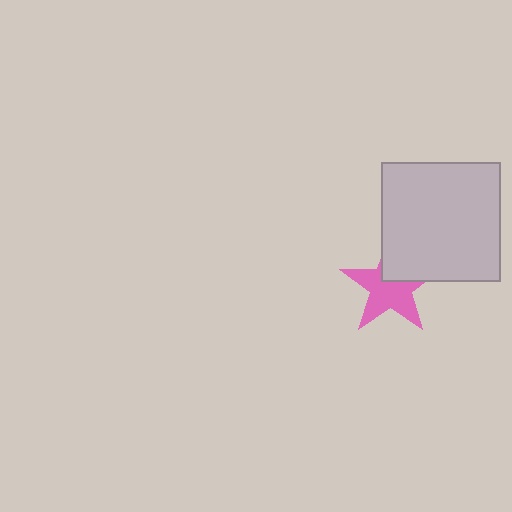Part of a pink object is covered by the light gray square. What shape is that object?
It is a star.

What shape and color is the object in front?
The object in front is a light gray square.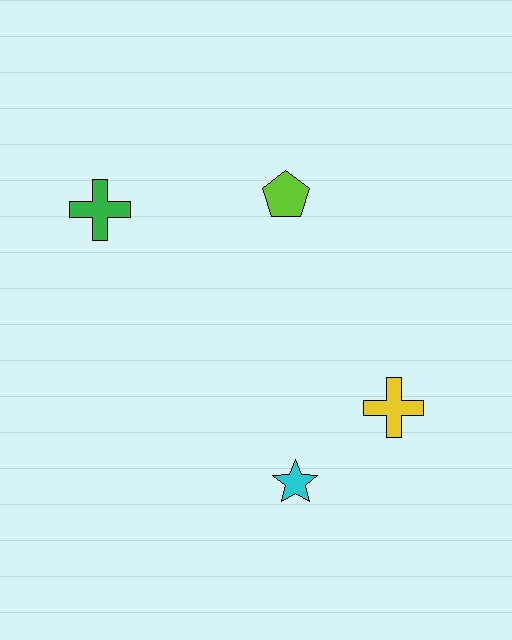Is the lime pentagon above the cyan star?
Yes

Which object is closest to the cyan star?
The yellow cross is closest to the cyan star.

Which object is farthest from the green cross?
The yellow cross is farthest from the green cross.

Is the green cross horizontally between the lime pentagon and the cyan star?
No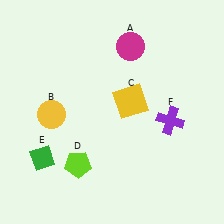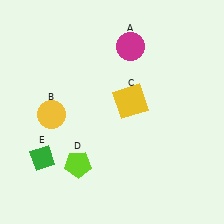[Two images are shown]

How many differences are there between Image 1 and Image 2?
There is 1 difference between the two images.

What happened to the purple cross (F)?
The purple cross (F) was removed in Image 2. It was in the bottom-right area of Image 1.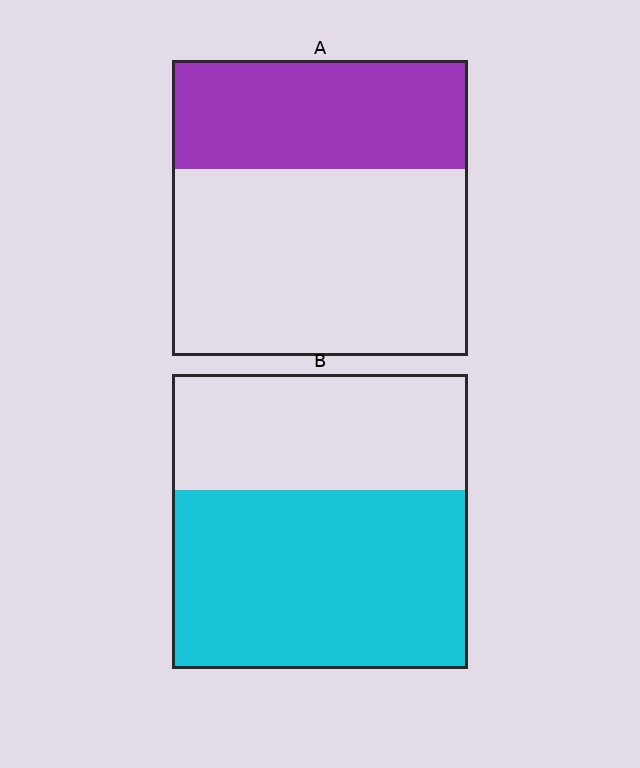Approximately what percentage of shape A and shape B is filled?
A is approximately 35% and B is approximately 60%.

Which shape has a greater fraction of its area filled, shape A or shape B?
Shape B.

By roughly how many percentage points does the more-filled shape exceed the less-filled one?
By roughly 25 percentage points (B over A).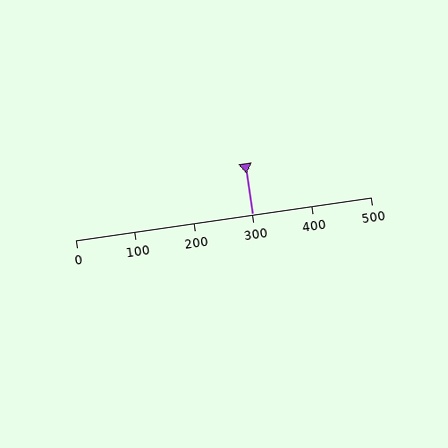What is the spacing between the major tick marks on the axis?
The major ticks are spaced 100 apart.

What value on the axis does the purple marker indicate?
The marker indicates approximately 300.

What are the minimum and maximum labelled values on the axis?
The axis runs from 0 to 500.